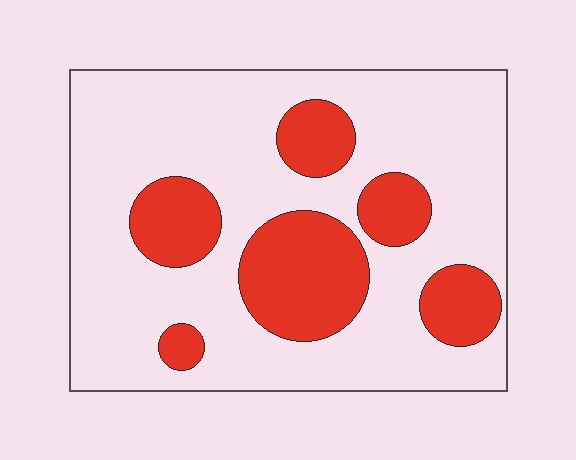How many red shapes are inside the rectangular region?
6.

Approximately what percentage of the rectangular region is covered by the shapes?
Approximately 25%.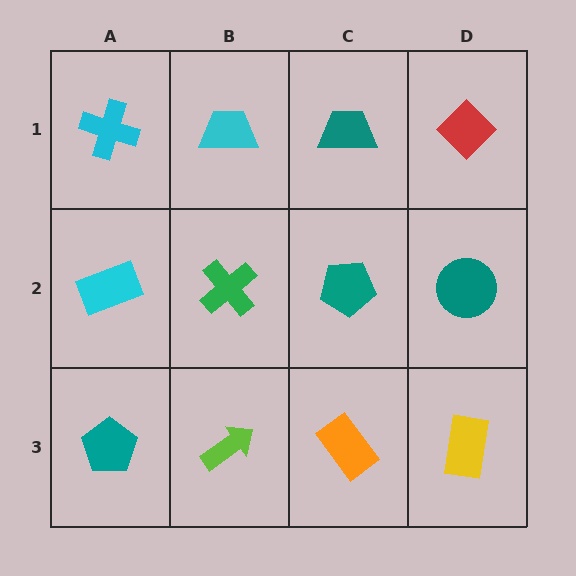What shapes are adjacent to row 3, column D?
A teal circle (row 2, column D), an orange rectangle (row 3, column C).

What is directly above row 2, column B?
A cyan trapezoid.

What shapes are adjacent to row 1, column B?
A green cross (row 2, column B), a cyan cross (row 1, column A), a teal trapezoid (row 1, column C).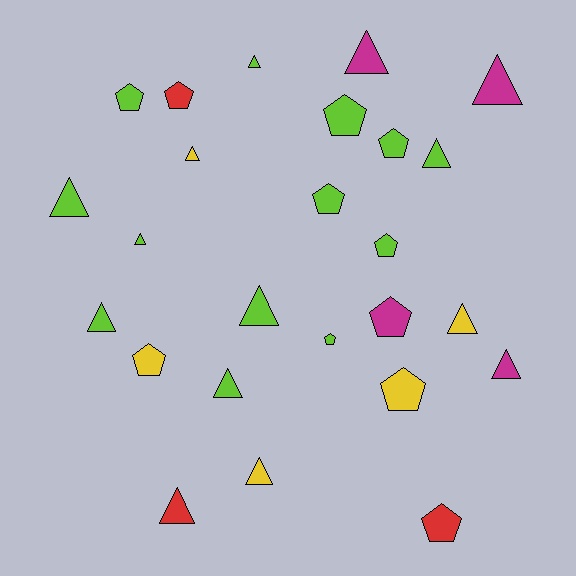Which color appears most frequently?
Lime, with 13 objects.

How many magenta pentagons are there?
There is 1 magenta pentagon.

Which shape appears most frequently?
Triangle, with 14 objects.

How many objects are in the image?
There are 25 objects.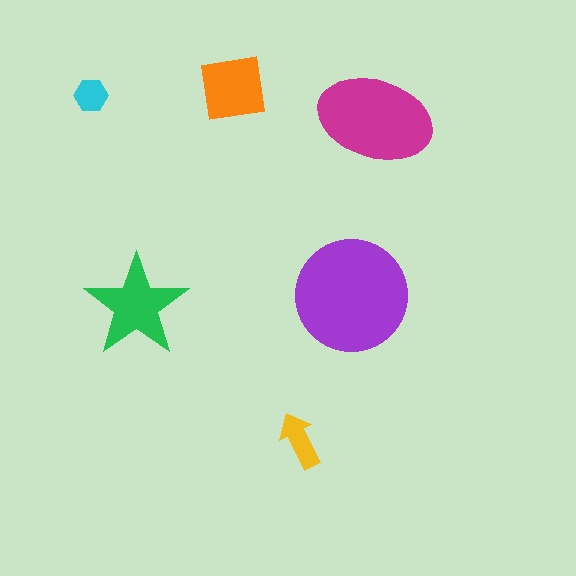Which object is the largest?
The purple circle.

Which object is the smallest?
The cyan hexagon.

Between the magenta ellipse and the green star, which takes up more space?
The magenta ellipse.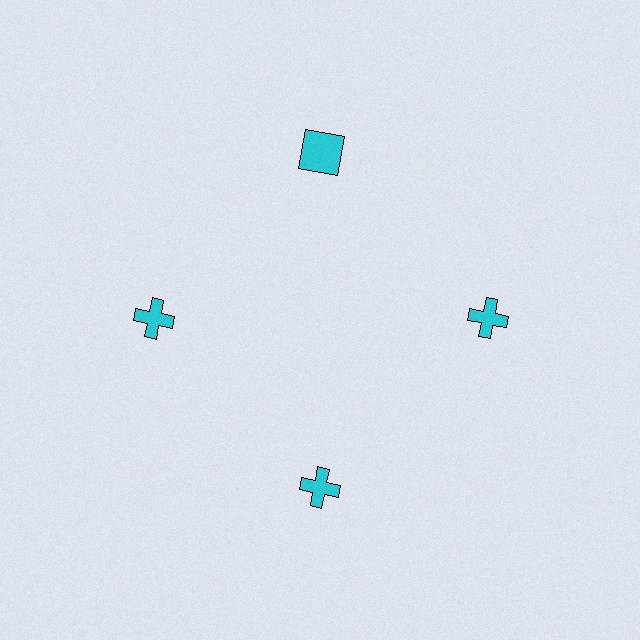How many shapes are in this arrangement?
There are 4 shapes arranged in a ring pattern.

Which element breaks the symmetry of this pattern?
The cyan square at roughly the 12 o'clock position breaks the symmetry. All other shapes are cyan crosses.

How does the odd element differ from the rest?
It has a different shape: square instead of cross.